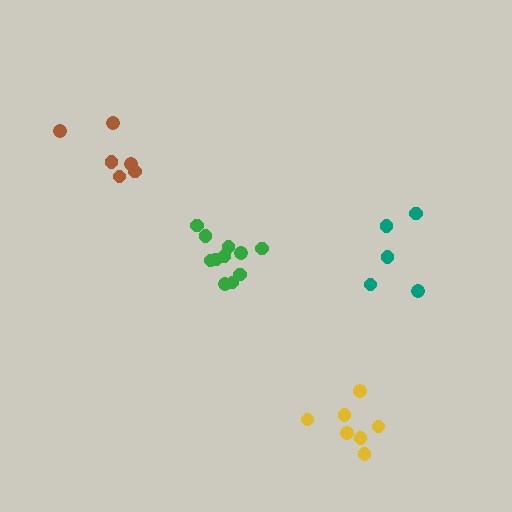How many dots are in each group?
Group 1: 6 dots, Group 2: 11 dots, Group 3: 7 dots, Group 4: 5 dots (29 total).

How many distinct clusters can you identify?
There are 4 distinct clusters.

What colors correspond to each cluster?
The clusters are colored: brown, green, yellow, teal.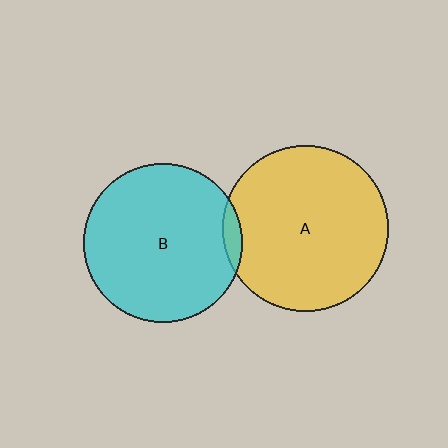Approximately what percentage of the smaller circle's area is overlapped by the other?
Approximately 5%.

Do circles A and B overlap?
Yes.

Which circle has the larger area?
Circle A (yellow).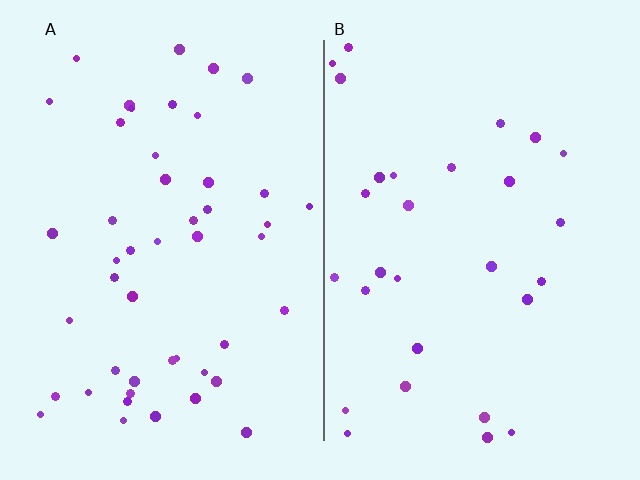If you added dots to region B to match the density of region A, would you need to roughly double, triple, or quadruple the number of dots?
Approximately double.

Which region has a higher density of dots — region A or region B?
A (the left).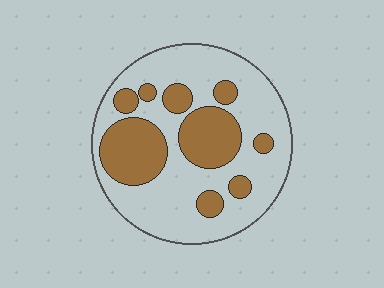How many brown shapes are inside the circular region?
9.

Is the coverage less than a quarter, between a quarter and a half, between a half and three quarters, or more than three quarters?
Between a quarter and a half.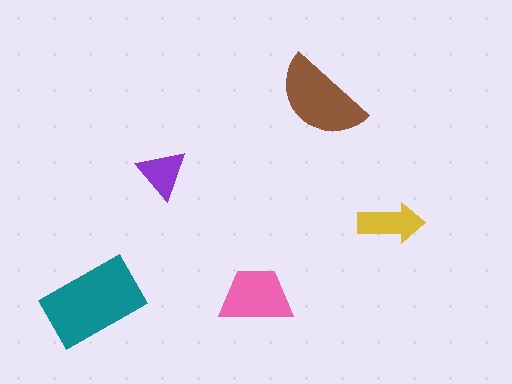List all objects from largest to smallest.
The teal rectangle, the brown semicircle, the pink trapezoid, the yellow arrow, the purple triangle.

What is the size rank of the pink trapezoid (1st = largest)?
3rd.